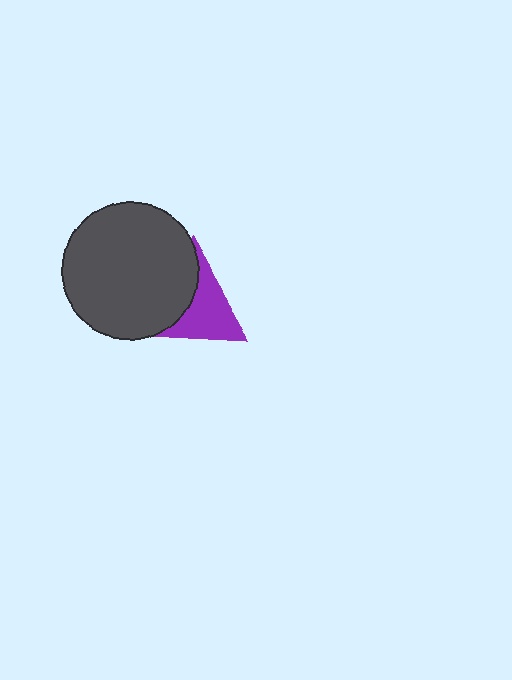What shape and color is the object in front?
The object in front is a dark gray circle.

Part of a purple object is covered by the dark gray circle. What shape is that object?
It is a triangle.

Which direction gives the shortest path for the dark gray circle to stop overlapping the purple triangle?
Moving left gives the shortest separation.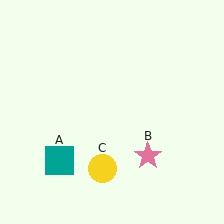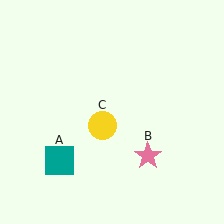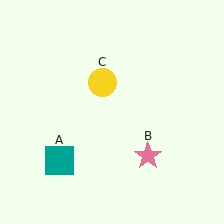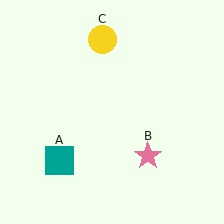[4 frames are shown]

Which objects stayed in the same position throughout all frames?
Teal square (object A) and pink star (object B) remained stationary.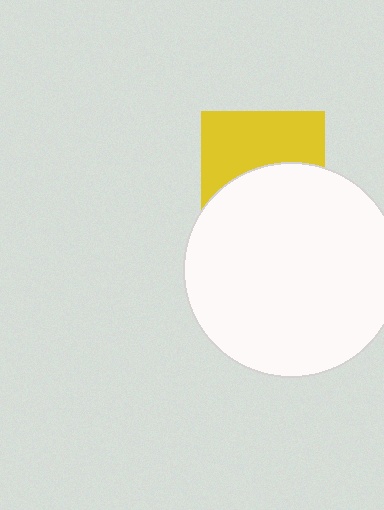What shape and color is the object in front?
The object in front is a white circle.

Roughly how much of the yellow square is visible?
About half of it is visible (roughly 49%).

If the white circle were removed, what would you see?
You would see the complete yellow square.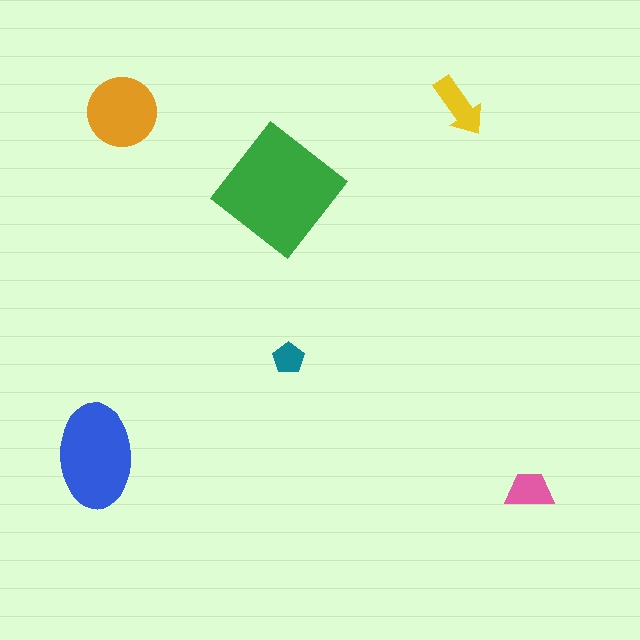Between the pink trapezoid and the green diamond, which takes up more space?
The green diamond.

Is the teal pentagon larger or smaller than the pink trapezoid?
Smaller.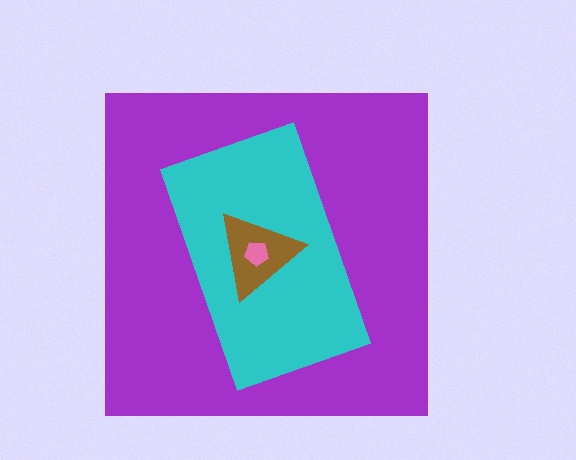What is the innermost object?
The pink pentagon.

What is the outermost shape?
The purple square.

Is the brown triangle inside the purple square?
Yes.